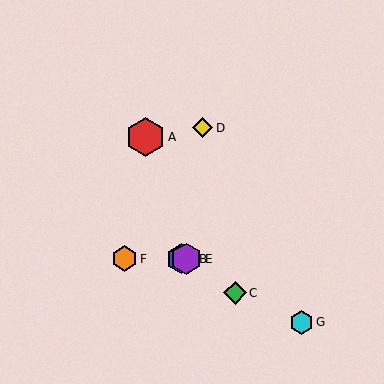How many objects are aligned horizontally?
3 objects (B, E, F) are aligned horizontally.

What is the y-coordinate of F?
Object F is at y≈259.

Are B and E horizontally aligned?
Yes, both are at y≈259.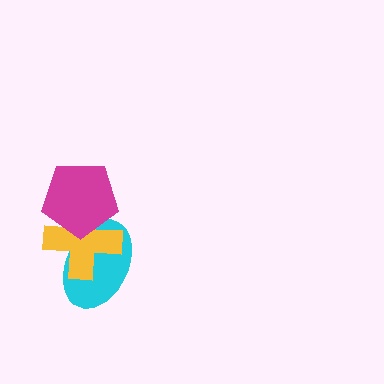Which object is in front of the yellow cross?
The magenta pentagon is in front of the yellow cross.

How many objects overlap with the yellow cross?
2 objects overlap with the yellow cross.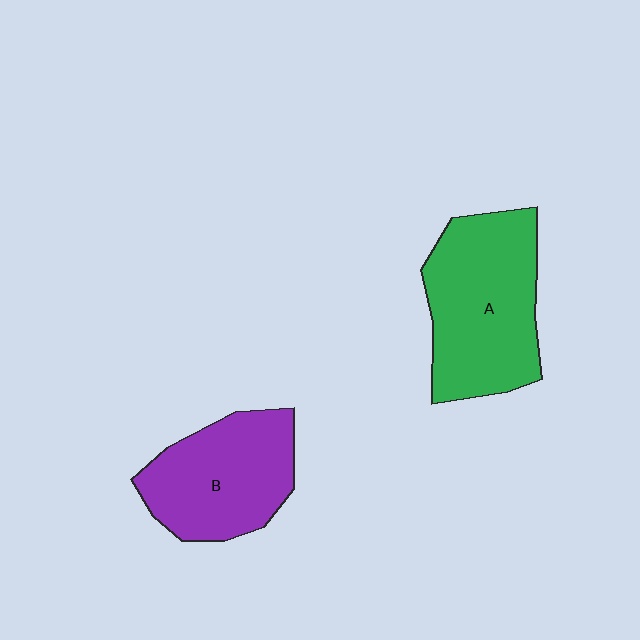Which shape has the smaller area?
Shape B (purple).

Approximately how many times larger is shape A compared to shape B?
Approximately 1.2 times.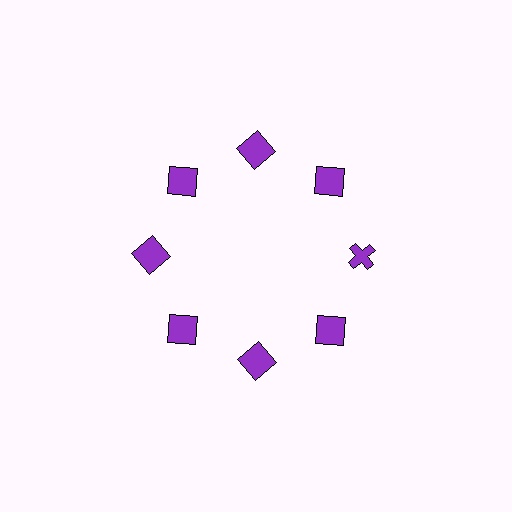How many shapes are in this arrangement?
There are 8 shapes arranged in a ring pattern.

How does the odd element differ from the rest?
It has a different shape: cross instead of square.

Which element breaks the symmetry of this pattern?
The purple cross at roughly the 3 o'clock position breaks the symmetry. All other shapes are purple squares.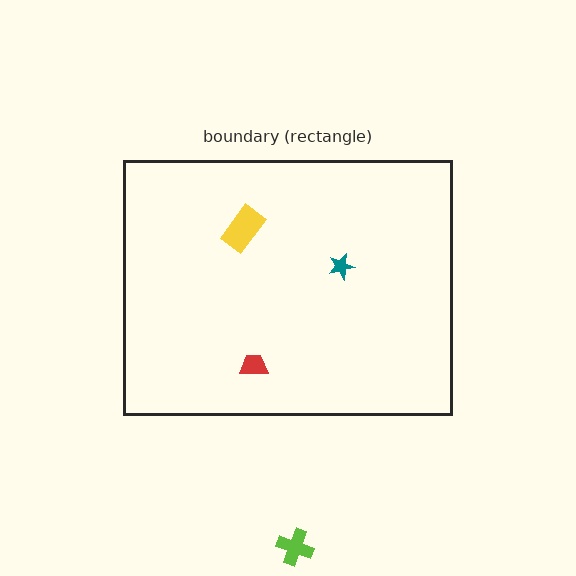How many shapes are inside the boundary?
3 inside, 1 outside.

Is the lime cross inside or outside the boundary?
Outside.